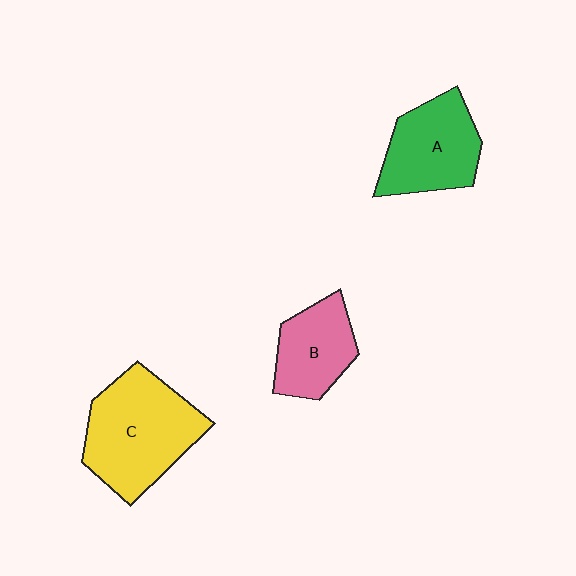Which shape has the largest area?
Shape C (yellow).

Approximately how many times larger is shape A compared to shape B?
Approximately 1.2 times.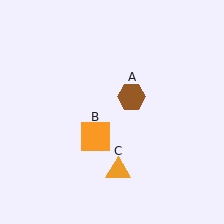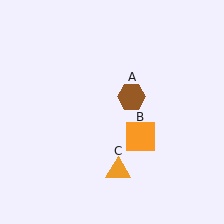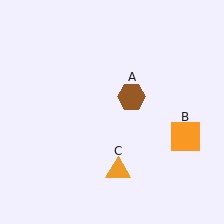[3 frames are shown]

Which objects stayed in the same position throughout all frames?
Brown hexagon (object A) and orange triangle (object C) remained stationary.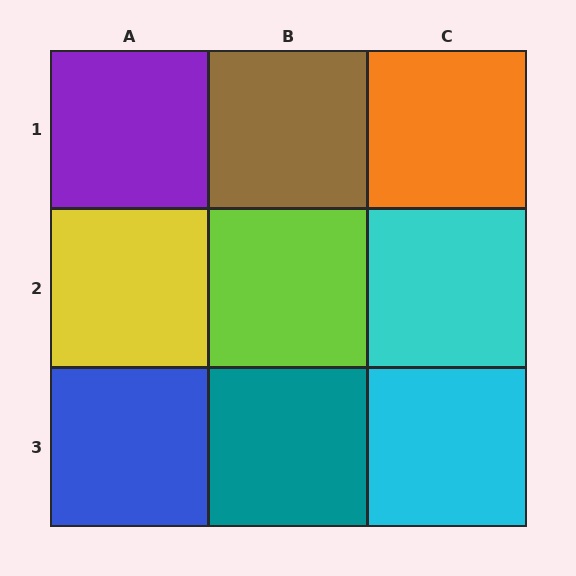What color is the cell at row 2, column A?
Yellow.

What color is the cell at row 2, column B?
Lime.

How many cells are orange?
1 cell is orange.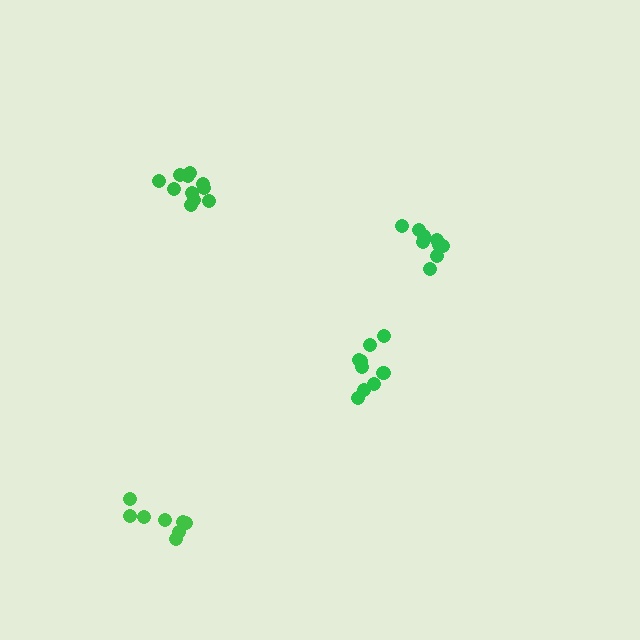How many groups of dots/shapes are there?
There are 4 groups.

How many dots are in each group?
Group 1: 9 dots, Group 2: 8 dots, Group 3: 9 dots, Group 4: 11 dots (37 total).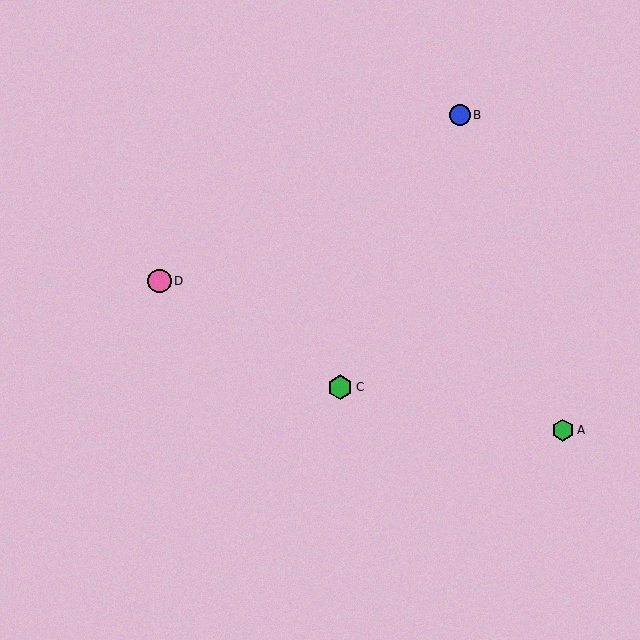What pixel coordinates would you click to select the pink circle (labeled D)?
Click at (159, 281) to select the pink circle D.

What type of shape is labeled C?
Shape C is a green hexagon.